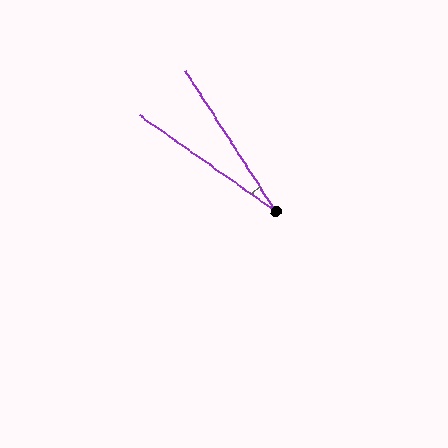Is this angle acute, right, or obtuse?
It is acute.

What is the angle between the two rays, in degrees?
Approximately 22 degrees.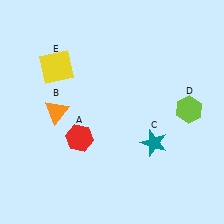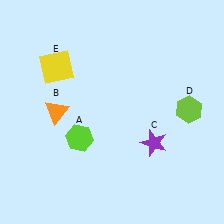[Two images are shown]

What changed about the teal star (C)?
In Image 1, C is teal. In Image 2, it changed to purple.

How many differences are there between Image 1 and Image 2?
There are 2 differences between the two images.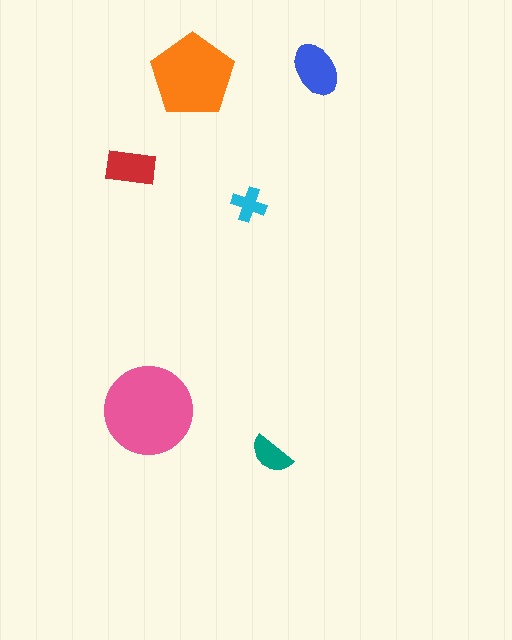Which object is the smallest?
The cyan cross.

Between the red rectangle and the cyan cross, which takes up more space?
The red rectangle.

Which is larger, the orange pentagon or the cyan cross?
The orange pentagon.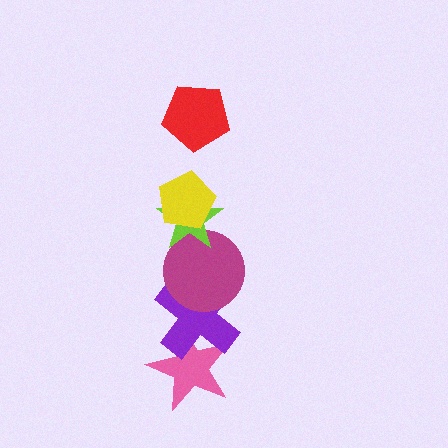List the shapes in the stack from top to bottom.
From top to bottom: the red pentagon, the yellow pentagon, the lime star, the magenta circle, the purple cross, the pink star.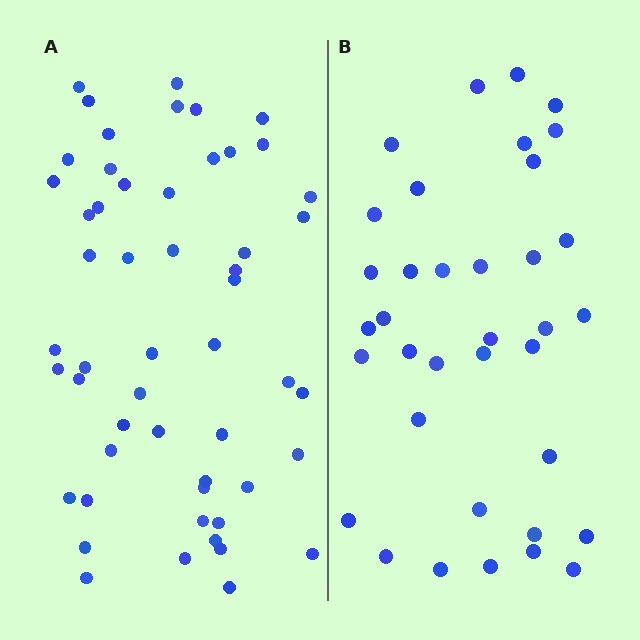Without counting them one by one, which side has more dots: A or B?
Region A (the left region) has more dots.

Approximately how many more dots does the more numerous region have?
Region A has approximately 15 more dots than region B.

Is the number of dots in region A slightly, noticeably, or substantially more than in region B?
Region A has substantially more. The ratio is roughly 1.5 to 1.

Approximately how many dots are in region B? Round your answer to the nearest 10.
About 40 dots. (The exact count is 36, which rounds to 40.)